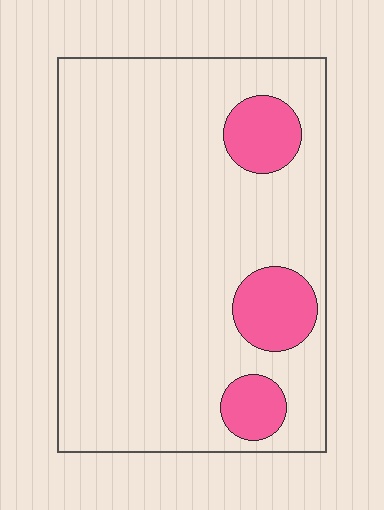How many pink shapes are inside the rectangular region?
3.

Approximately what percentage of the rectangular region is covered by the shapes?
Approximately 15%.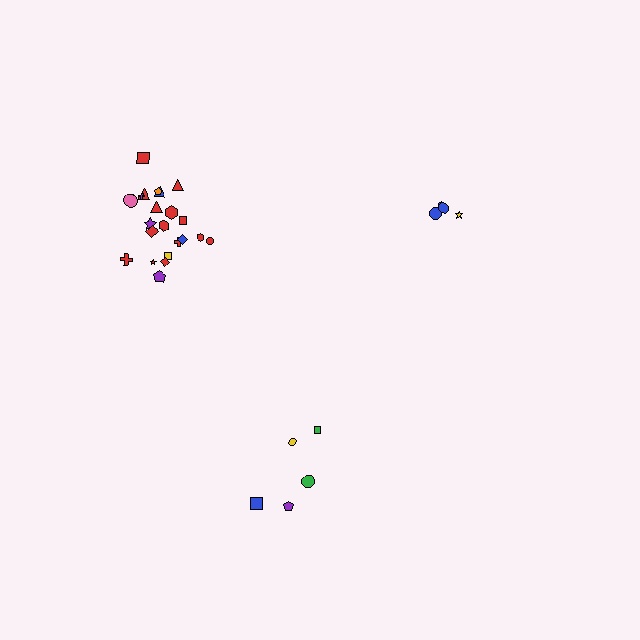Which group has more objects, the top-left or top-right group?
The top-left group.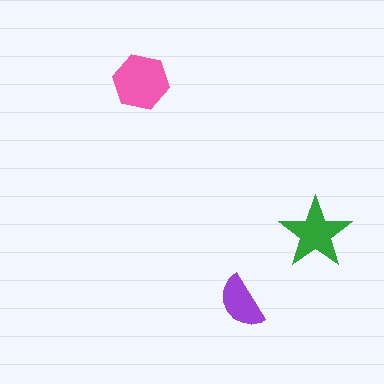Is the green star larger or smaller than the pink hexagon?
Smaller.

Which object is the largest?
The pink hexagon.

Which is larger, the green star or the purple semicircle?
The green star.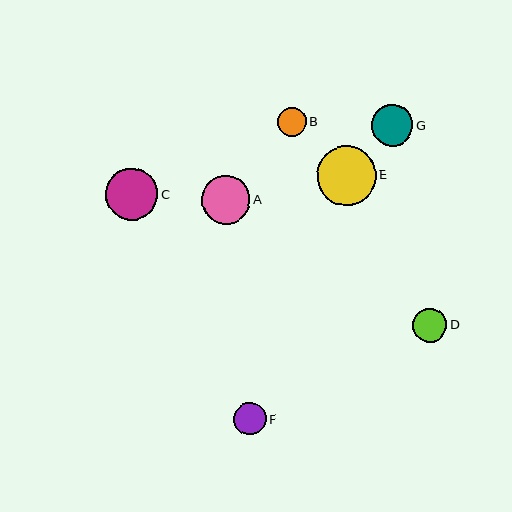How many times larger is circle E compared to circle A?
Circle E is approximately 1.2 times the size of circle A.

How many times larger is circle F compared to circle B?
Circle F is approximately 1.1 times the size of circle B.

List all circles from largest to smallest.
From largest to smallest: E, C, A, G, D, F, B.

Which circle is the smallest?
Circle B is the smallest with a size of approximately 29 pixels.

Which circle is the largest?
Circle E is the largest with a size of approximately 59 pixels.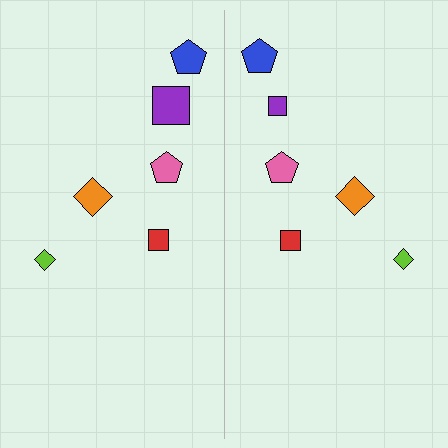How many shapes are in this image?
There are 12 shapes in this image.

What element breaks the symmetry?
The purple square on the right side has a different size than its mirror counterpart.